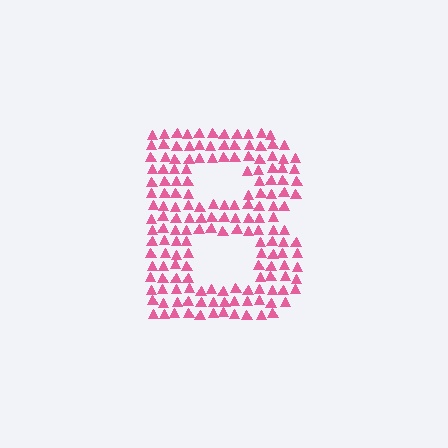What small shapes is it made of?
It is made of small triangles.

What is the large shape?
The large shape is the letter B.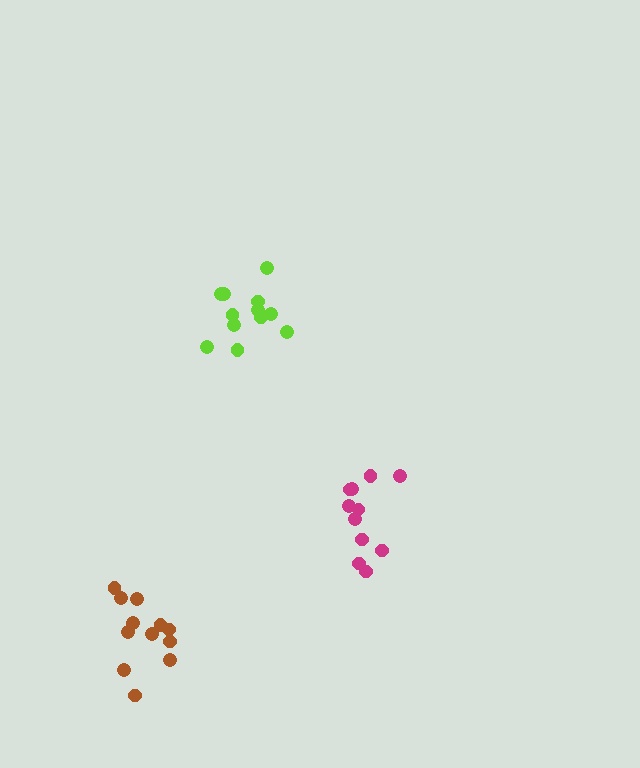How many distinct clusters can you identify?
There are 3 distinct clusters.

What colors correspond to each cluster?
The clusters are colored: magenta, lime, brown.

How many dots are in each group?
Group 1: 11 dots, Group 2: 12 dots, Group 3: 12 dots (35 total).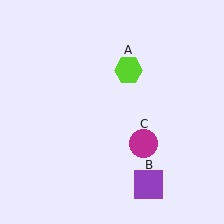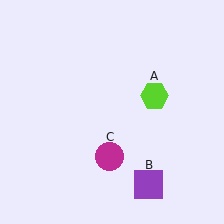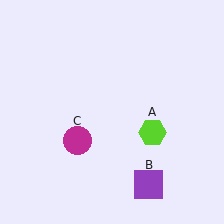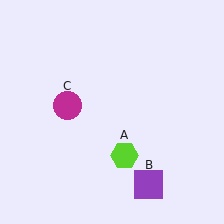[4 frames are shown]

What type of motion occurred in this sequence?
The lime hexagon (object A), magenta circle (object C) rotated clockwise around the center of the scene.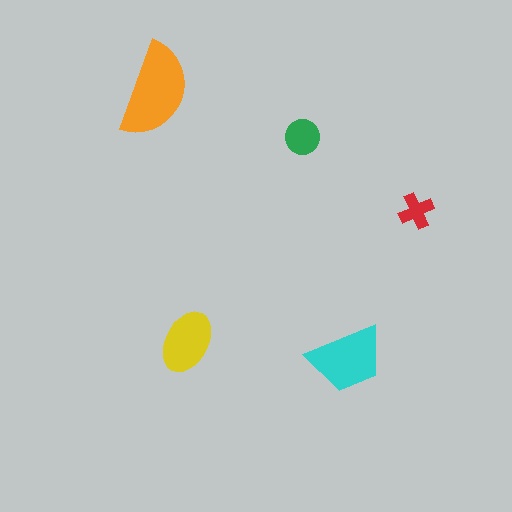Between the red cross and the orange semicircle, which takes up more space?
The orange semicircle.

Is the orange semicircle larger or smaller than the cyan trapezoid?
Larger.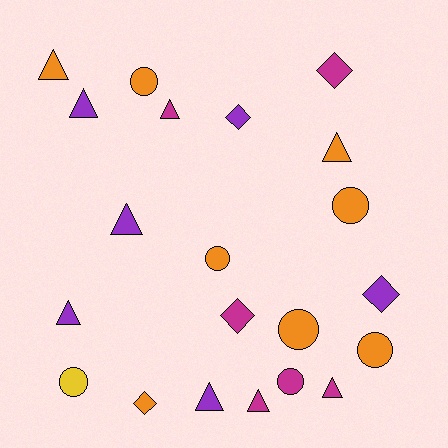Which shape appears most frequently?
Triangle, with 9 objects.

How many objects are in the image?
There are 21 objects.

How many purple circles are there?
There are no purple circles.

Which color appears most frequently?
Orange, with 8 objects.